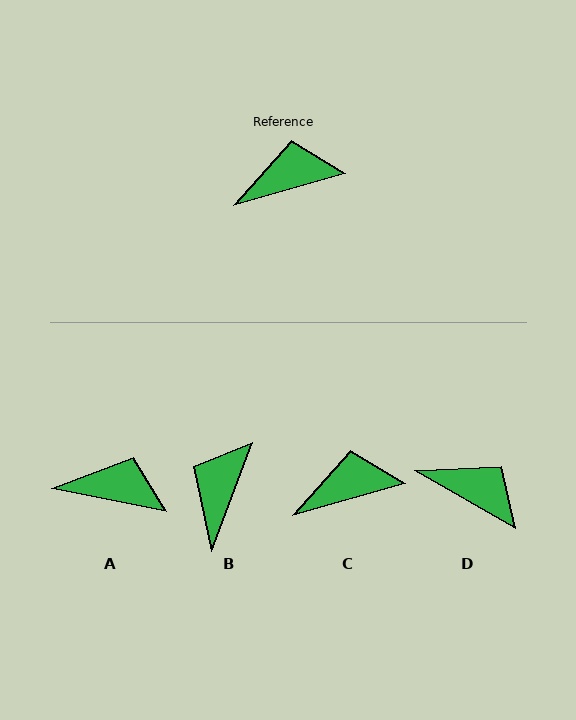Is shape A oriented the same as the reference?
No, it is off by about 27 degrees.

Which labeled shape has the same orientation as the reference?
C.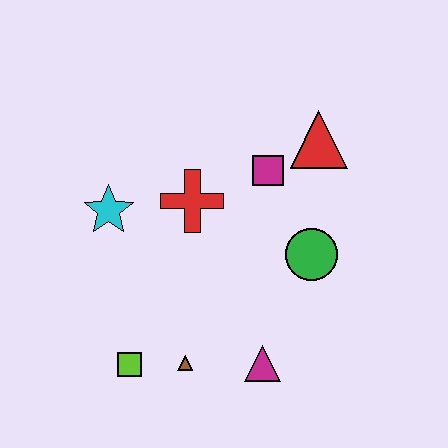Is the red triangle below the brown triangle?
No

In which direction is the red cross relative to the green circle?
The red cross is to the left of the green circle.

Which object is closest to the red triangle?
The magenta square is closest to the red triangle.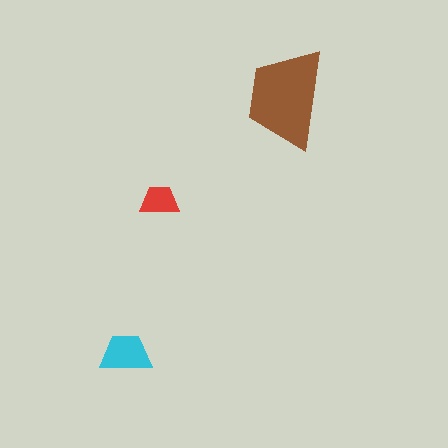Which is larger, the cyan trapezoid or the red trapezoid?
The cyan one.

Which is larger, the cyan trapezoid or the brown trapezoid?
The brown one.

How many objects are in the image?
There are 3 objects in the image.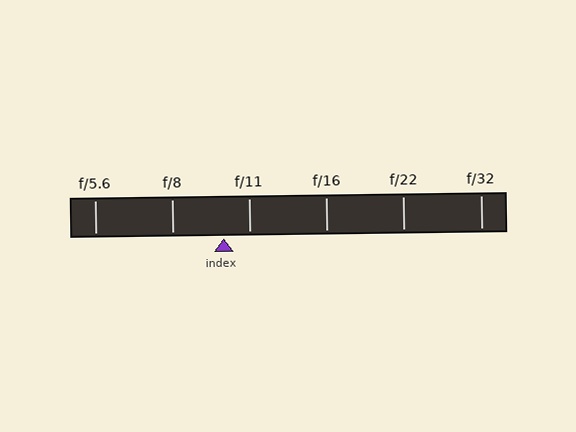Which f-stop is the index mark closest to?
The index mark is closest to f/11.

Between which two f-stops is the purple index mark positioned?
The index mark is between f/8 and f/11.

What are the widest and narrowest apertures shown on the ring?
The widest aperture shown is f/5.6 and the narrowest is f/32.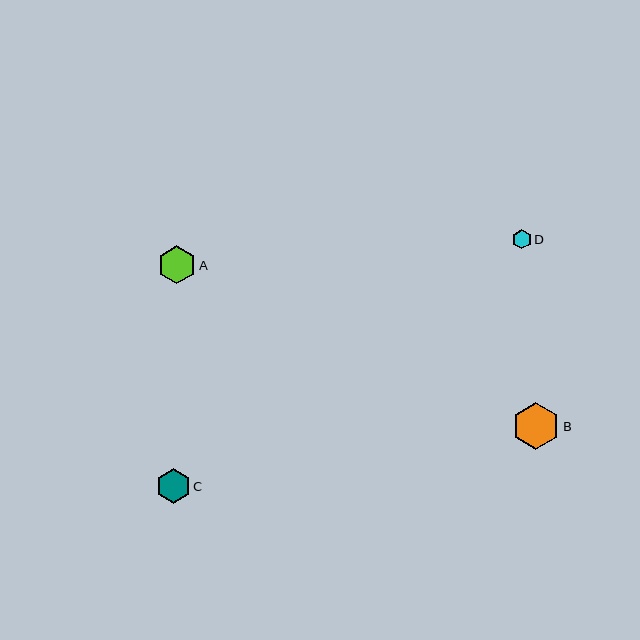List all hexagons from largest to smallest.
From largest to smallest: B, A, C, D.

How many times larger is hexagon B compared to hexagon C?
Hexagon B is approximately 1.4 times the size of hexagon C.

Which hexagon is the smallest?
Hexagon D is the smallest with a size of approximately 19 pixels.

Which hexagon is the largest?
Hexagon B is the largest with a size of approximately 48 pixels.